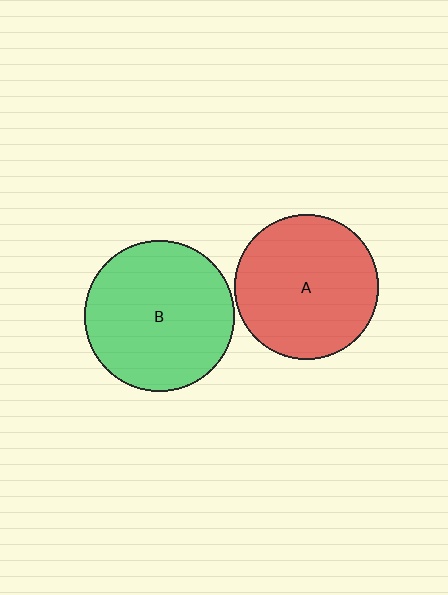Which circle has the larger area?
Circle B (green).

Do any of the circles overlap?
No, none of the circles overlap.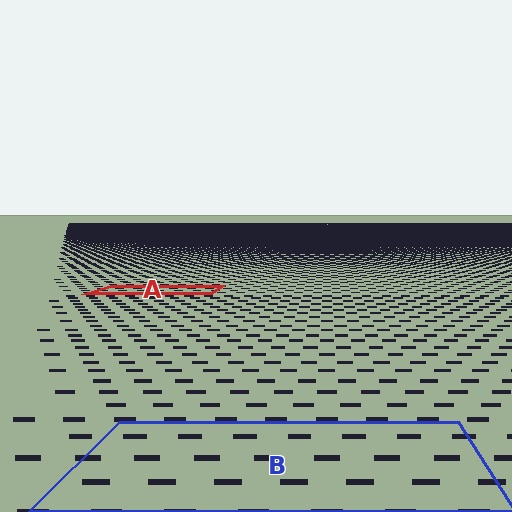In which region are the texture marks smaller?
The texture marks are smaller in region A, because it is farther away.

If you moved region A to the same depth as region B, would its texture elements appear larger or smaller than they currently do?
They would appear larger. At a closer depth, the same texture elements are projected at a bigger on-screen size.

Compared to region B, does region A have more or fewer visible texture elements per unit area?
Region A has more texture elements per unit area — they are packed more densely because it is farther away.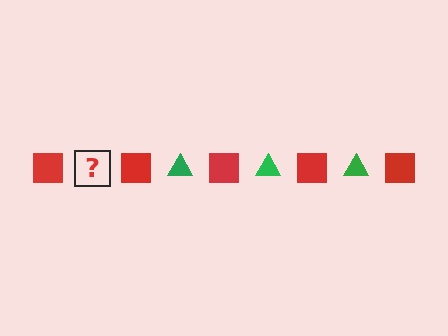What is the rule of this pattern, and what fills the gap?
The rule is that the pattern alternates between red square and green triangle. The gap should be filled with a green triangle.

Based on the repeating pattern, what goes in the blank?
The blank should be a green triangle.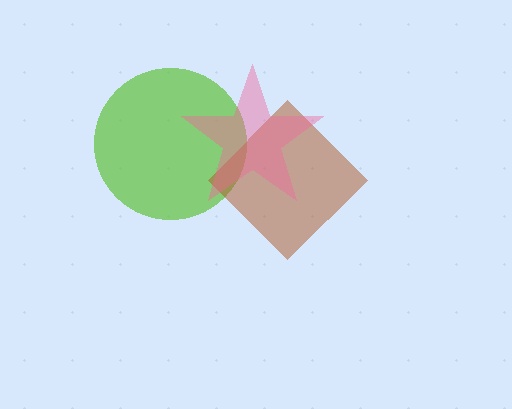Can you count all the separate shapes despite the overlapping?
Yes, there are 3 separate shapes.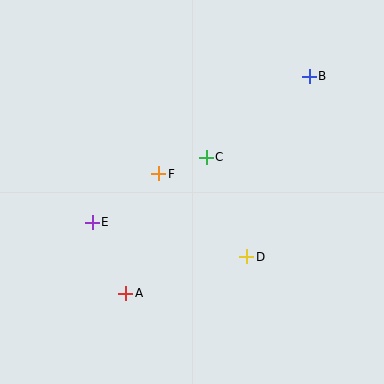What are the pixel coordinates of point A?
Point A is at (126, 293).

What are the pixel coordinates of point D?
Point D is at (247, 257).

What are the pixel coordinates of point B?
Point B is at (309, 76).